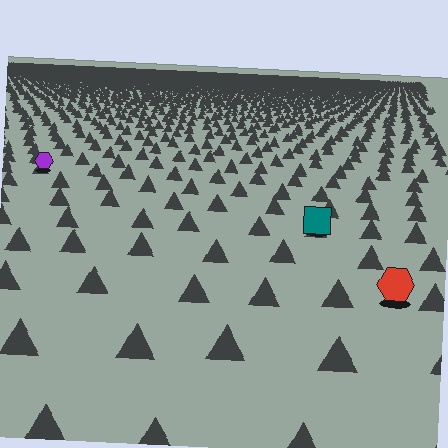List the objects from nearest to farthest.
From nearest to farthest: the red hexagon, the teal square, the purple hexagon.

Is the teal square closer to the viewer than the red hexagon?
No. The red hexagon is closer — you can tell from the texture gradient: the ground texture is coarser near it.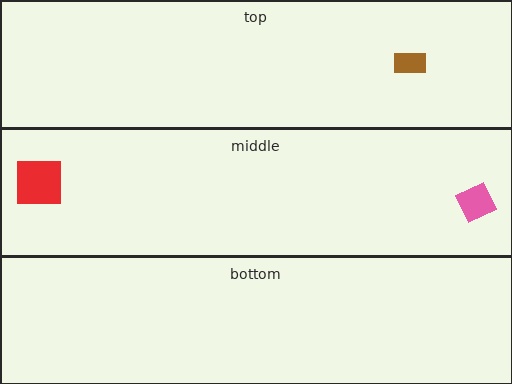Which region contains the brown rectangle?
The top region.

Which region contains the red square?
The middle region.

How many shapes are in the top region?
1.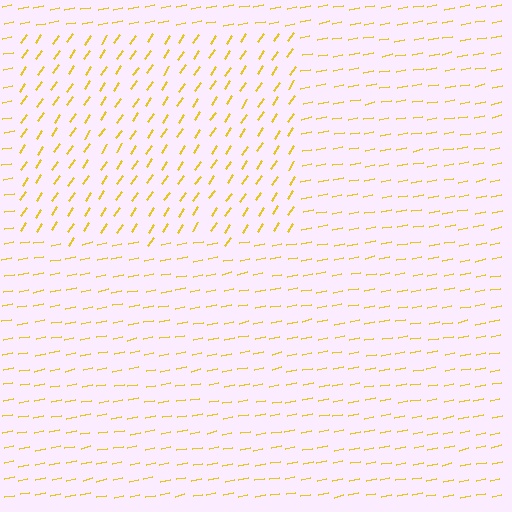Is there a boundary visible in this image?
Yes, there is a texture boundary formed by a change in line orientation.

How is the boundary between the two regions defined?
The boundary is defined purely by a change in line orientation (approximately 45 degrees difference). All lines are the same color and thickness.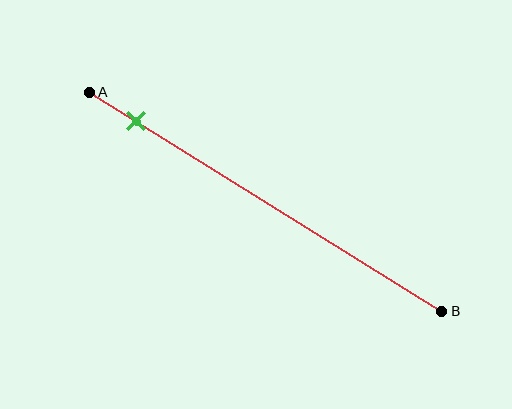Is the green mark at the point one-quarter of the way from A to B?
No, the mark is at about 15% from A, not at the 25% one-quarter point.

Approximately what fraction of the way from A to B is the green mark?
The green mark is approximately 15% of the way from A to B.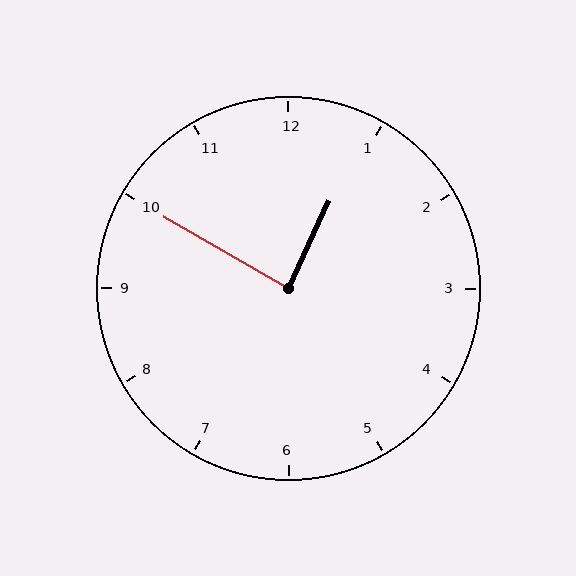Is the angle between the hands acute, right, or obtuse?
It is right.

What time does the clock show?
12:50.